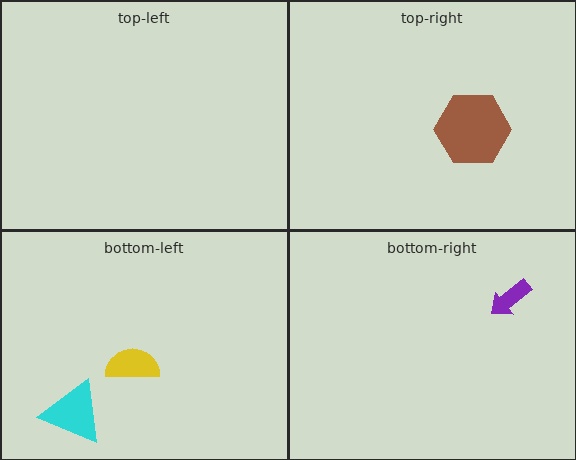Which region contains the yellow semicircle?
The bottom-left region.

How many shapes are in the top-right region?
1.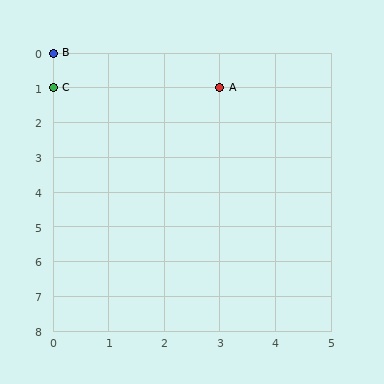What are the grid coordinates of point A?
Point A is at grid coordinates (3, 1).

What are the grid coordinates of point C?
Point C is at grid coordinates (0, 1).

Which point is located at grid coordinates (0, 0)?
Point B is at (0, 0).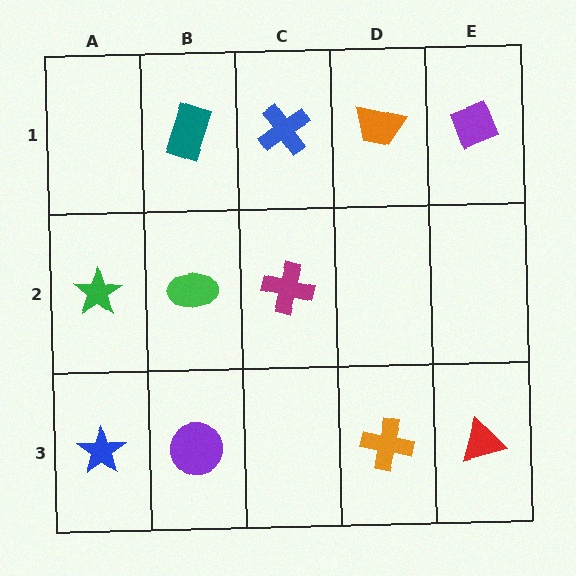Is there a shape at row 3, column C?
No, that cell is empty.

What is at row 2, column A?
A green star.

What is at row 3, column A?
A blue star.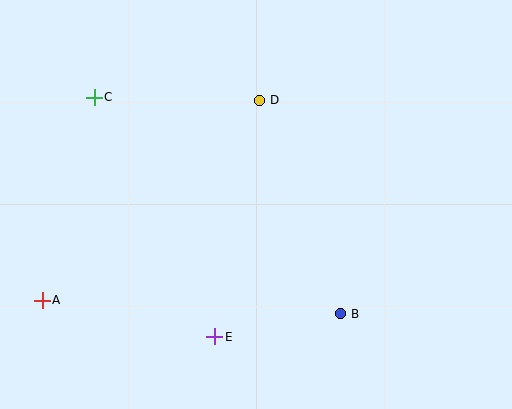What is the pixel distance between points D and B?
The distance between D and B is 228 pixels.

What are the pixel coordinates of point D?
Point D is at (260, 100).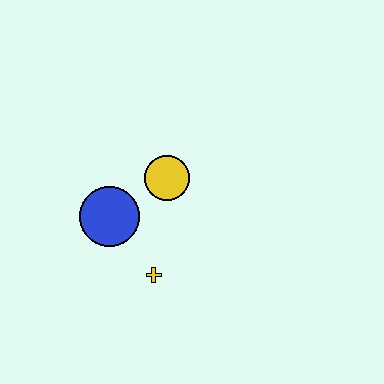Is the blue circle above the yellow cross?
Yes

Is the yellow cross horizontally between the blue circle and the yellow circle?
Yes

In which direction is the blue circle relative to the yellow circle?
The blue circle is to the left of the yellow circle.